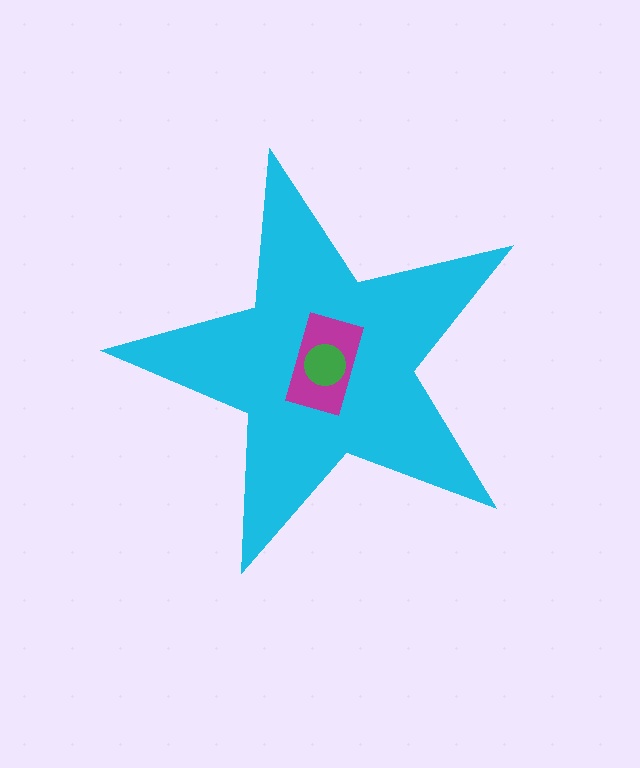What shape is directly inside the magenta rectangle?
The green circle.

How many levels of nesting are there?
3.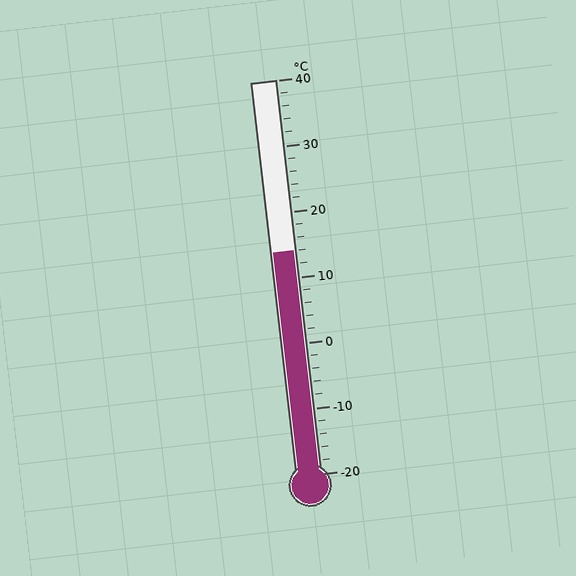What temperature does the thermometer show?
The thermometer shows approximately 14°C.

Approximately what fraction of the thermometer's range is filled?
The thermometer is filled to approximately 55% of its range.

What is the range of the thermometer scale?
The thermometer scale ranges from -20°C to 40°C.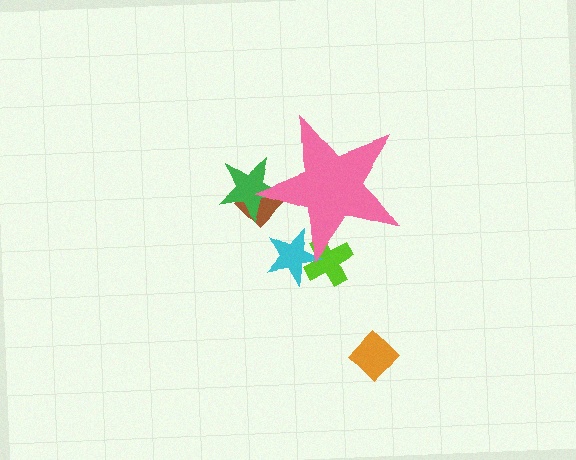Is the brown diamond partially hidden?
Yes, the brown diamond is partially hidden behind the pink star.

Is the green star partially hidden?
Yes, the green star is partially hidden behind the pink star.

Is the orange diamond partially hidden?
No, the orange diamond is fully visible.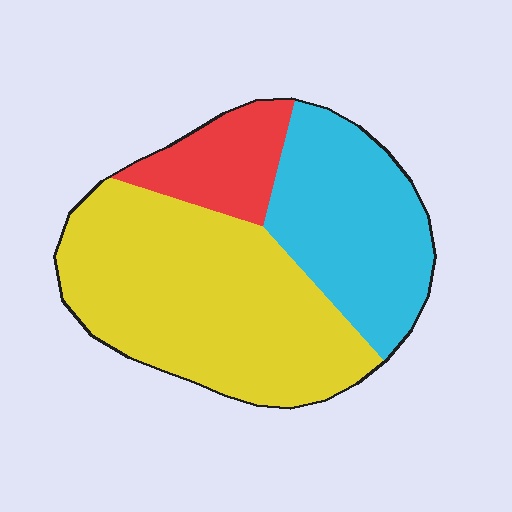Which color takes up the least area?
Red, at roughly 15%.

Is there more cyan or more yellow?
Yellow.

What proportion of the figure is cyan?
Cyan covers 32% of the figure.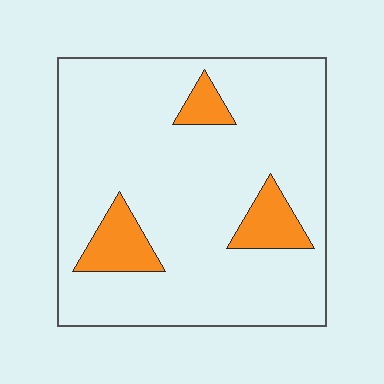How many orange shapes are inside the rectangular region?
3.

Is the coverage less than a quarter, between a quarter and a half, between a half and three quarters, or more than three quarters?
Less than a quarter.